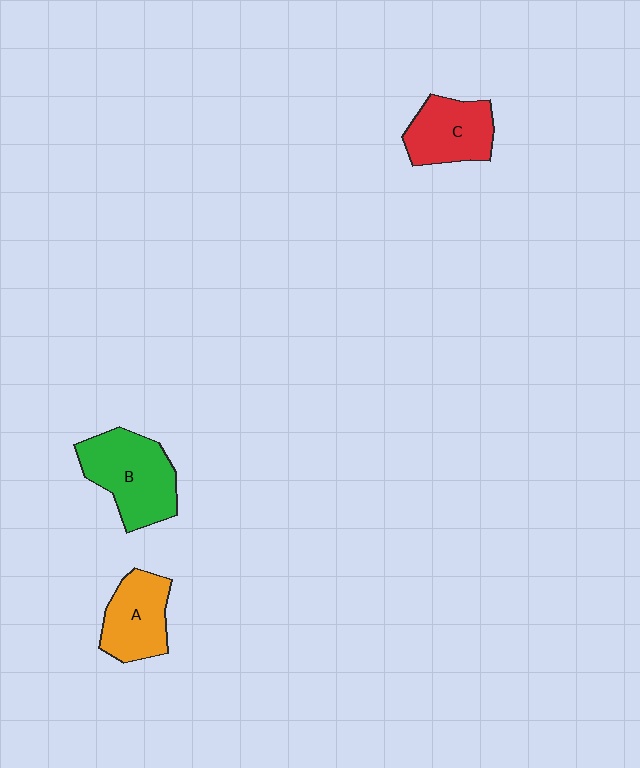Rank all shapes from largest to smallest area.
From largest to smallest: B (green), C (red), A (orange).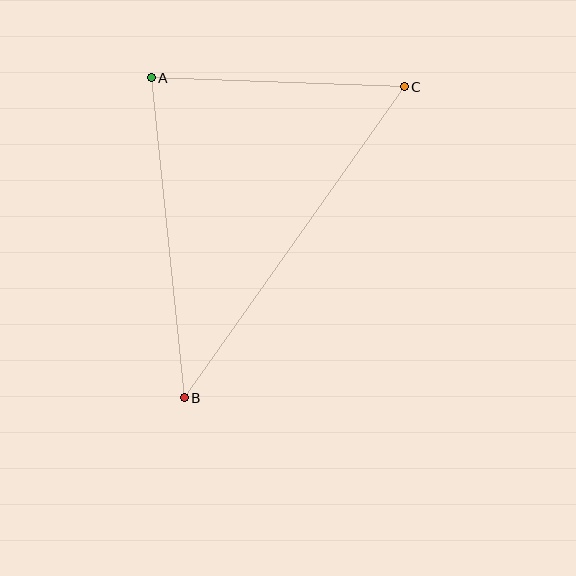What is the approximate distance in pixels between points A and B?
The distance between A and B is approximately 322 pixels.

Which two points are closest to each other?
Points A and C are closest to each other.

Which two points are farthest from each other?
Points B and C are farthest from each other.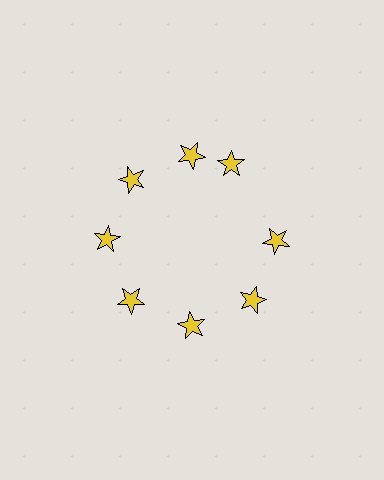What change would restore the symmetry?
The symmetry would be restored by rotating it back into even spacing with its neighbors so that all 8 stars sit at equal angles and equal distance from the center.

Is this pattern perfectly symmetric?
No. The 8 yellow stars are arranged in a ring, but one element near the 2 o'clock position is rotated out of alignment along the ring, breaking the 8-fold rotational symmetry.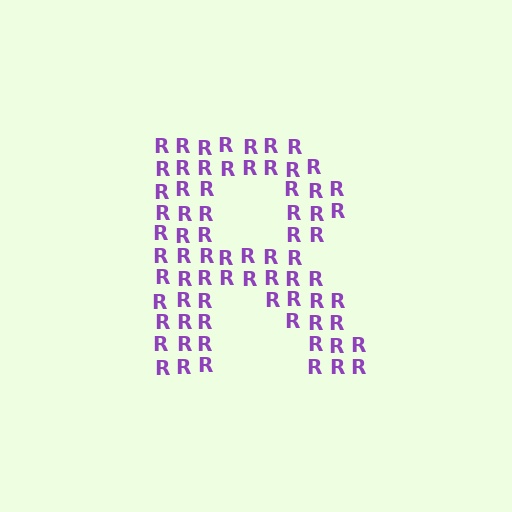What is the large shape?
The large shape is the letter R.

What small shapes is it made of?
It is made of small letter R's.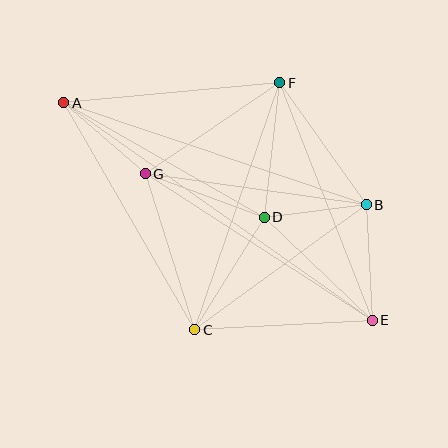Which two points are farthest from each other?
Points A and E are farthest from each other.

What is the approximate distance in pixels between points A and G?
The distance between A and G is approximately 108 pixels.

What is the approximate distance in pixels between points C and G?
The distance between C and G is approximately 164 pixels.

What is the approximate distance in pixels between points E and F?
The distance between E and F is approximately 255 pixels.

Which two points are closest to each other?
Points B and D are closest to each other.